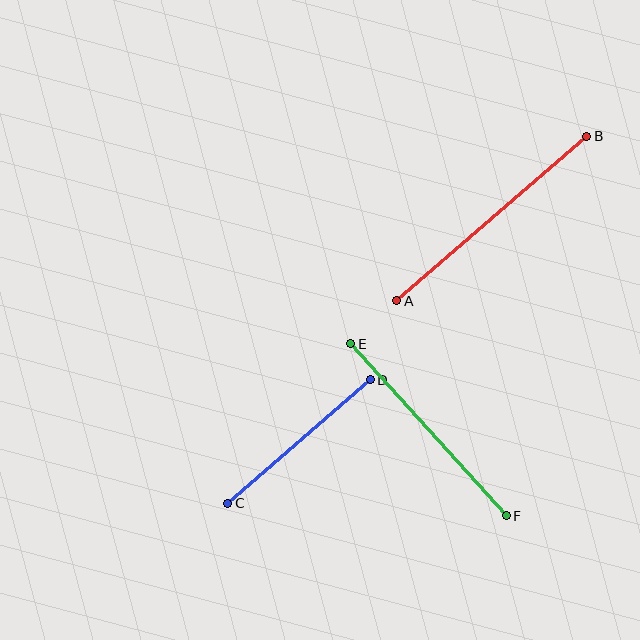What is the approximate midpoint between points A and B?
The midpoint is at approximately (492, 219) pixels.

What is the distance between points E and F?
The distance is approximately 232 pixels.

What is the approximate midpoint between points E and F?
The midpoint is at approximately (429, 430) pixels.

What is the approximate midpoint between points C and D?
The midpoint is at approximately (299, 442) pixels.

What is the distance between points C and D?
The distance is approximately 189 pixels.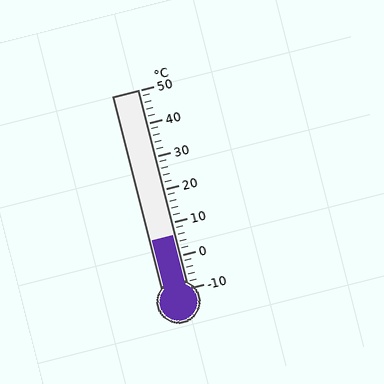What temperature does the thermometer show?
The thermometer shows approximately 6°C.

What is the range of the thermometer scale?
The thermometer scale ranges from -10°C to 50°C.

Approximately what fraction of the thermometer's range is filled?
The thermometer is filled to approximately 25% of its range.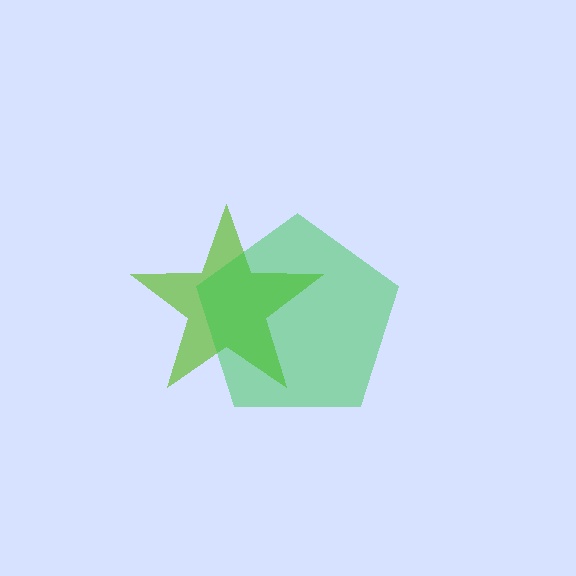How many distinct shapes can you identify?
There are 2 distinct shapes: a lime star, a green pentagon.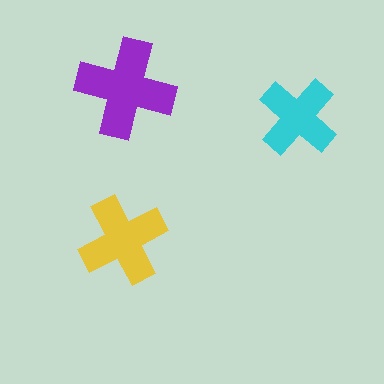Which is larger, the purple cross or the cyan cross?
The purple one.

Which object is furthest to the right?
The cyan cross is rightmost.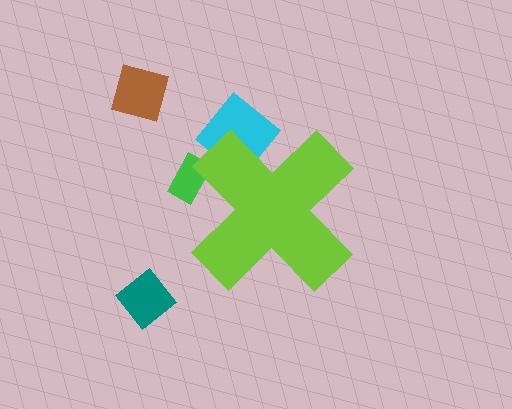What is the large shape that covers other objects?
A lime cross.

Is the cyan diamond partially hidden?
Yes, the cyan diamond is partially hidden behind the lime cross.